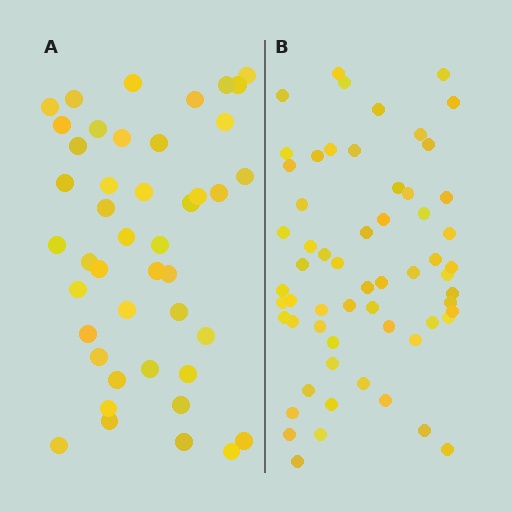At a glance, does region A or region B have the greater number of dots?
Region B (the right region) has more dots.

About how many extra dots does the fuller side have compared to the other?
Region B has approximately 15 more dots than region A.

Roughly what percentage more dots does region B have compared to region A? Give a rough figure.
About 35% more.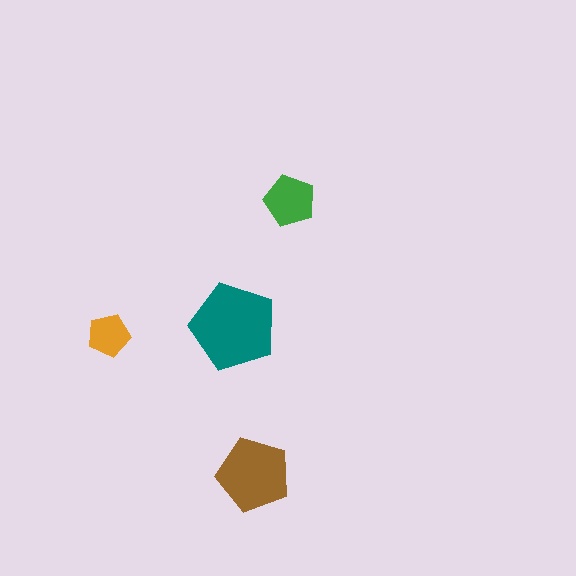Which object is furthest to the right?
The green pentagon is rightmost.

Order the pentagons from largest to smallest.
the teal one, the brown one, the green one, the orange one.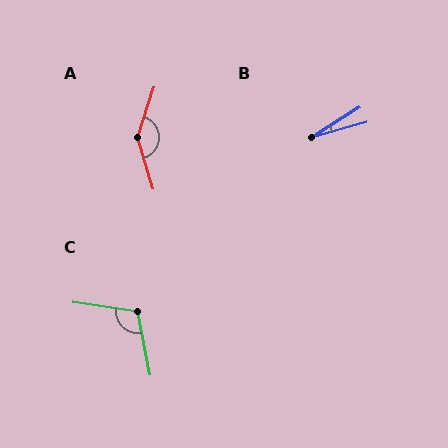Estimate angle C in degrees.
Approximately 109 degrees.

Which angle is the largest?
A, at approximately 146 degrees.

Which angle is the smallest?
B, at approximately 17 degrees.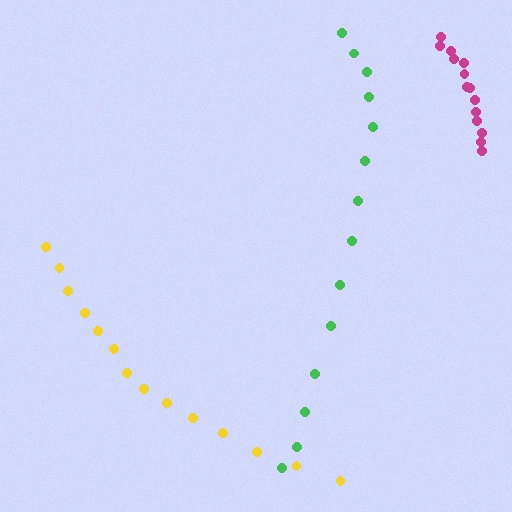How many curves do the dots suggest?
There are 3 distinct paths.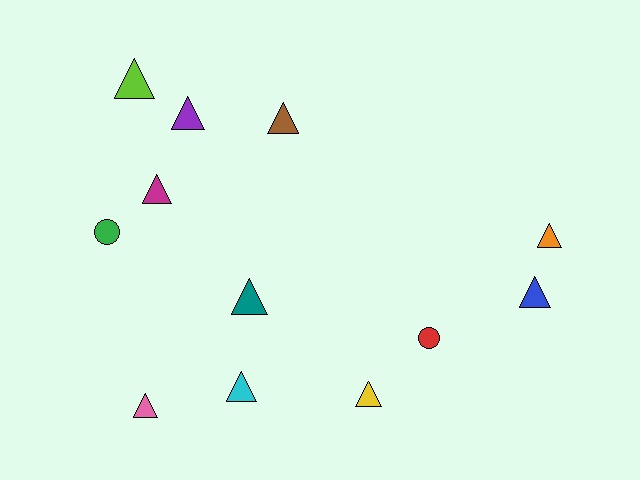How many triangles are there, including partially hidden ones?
There are 10 triangles.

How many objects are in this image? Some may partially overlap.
There are 12 objects.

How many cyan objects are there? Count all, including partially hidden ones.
There is 1 cyan object.